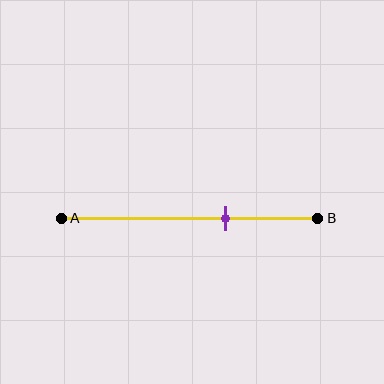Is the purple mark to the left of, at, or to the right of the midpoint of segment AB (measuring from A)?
The purple mark is to the right of the midpoint of segment AB.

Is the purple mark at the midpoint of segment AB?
No, the mark is at about 65% from A, not at the 50% midpoint.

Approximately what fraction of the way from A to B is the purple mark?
The purple mark is approximately 65% of the way from A to B.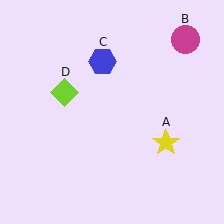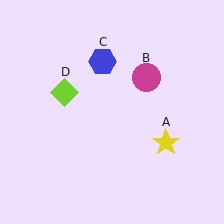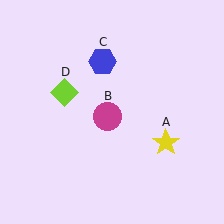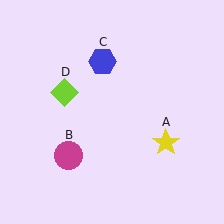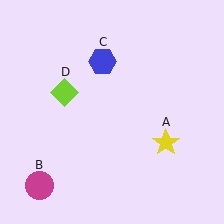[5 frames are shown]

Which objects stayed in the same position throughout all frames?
Yellow star (object A) and blue hexagon (object C) and lime diamond (object D) remained stationary.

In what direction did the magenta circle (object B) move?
The magenta circle (object B) moved down and to the left.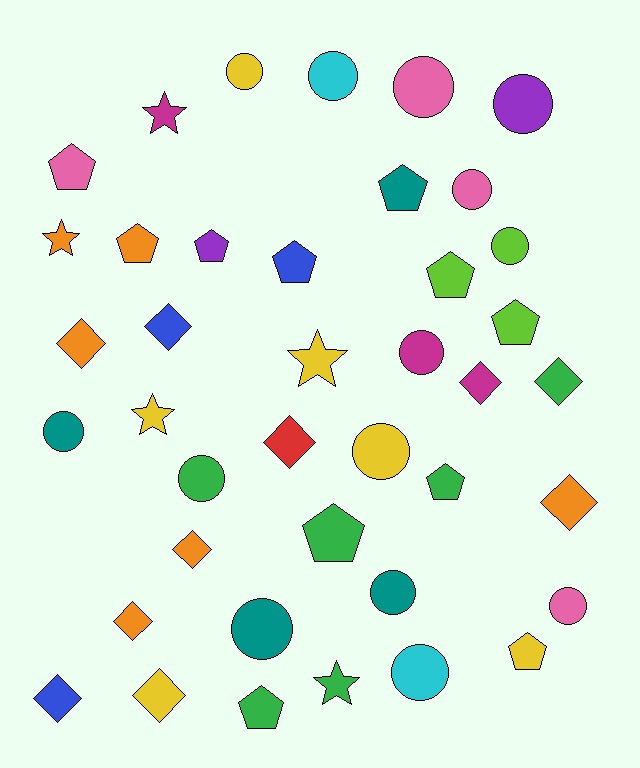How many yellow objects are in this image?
There are 6 yellow objects.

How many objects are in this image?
There are 40 objects.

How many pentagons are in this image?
There are 11 pentagons.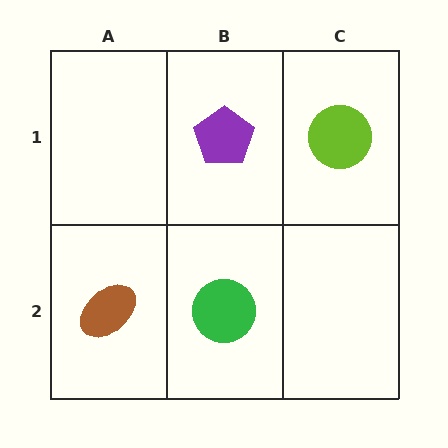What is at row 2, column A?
A brown ellipse.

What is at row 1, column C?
A lime circle.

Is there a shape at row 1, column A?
No, that cell is empty.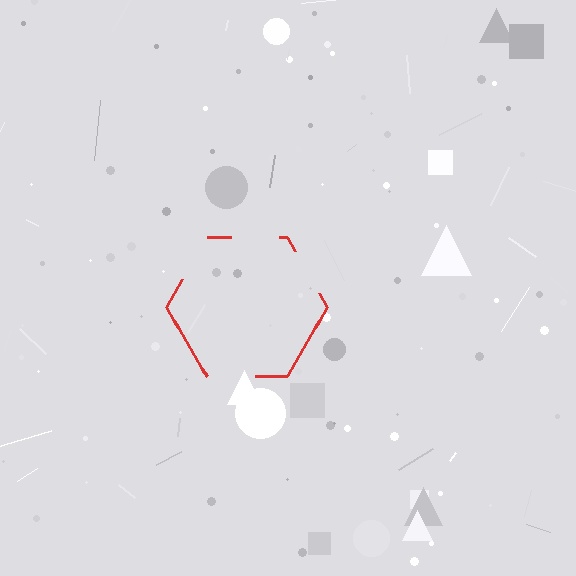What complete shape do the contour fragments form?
The contour fragments form a hexagon.